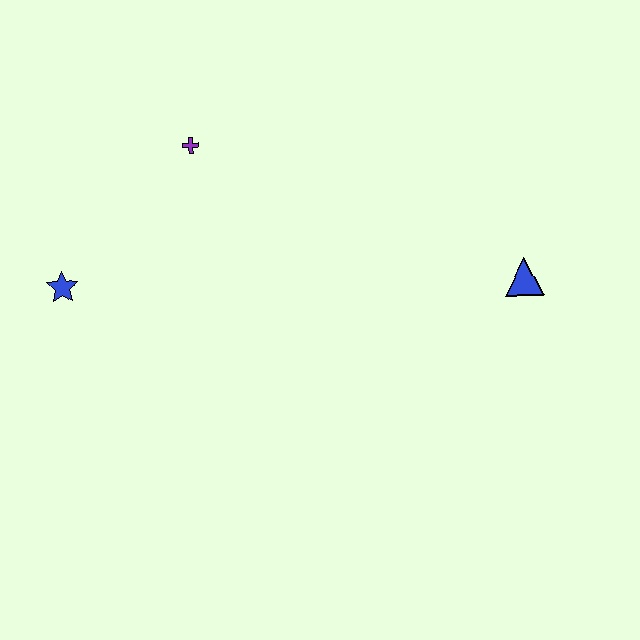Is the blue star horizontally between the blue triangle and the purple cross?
No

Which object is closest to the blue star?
The purple cross is closest to the blue star.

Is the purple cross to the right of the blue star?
Yes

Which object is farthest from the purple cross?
The blue triangle is farthest from the purple cross.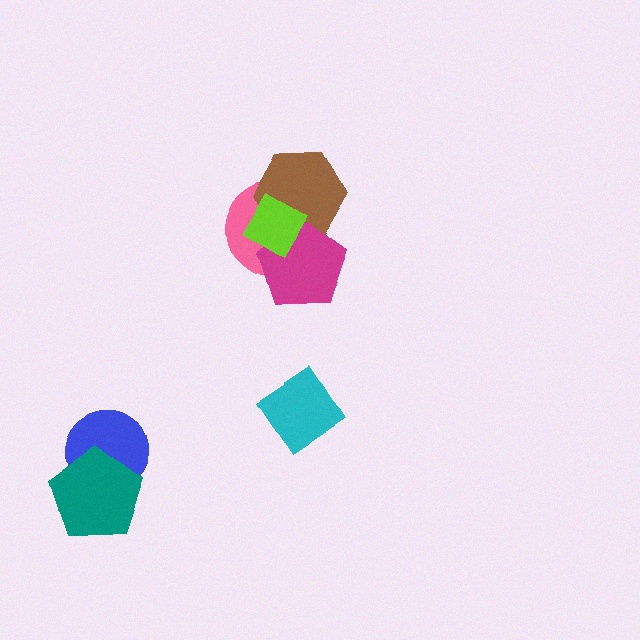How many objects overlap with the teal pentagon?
1 object overlaps with the teal pentagon.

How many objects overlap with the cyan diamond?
0 objects overlap with the cyan diamond.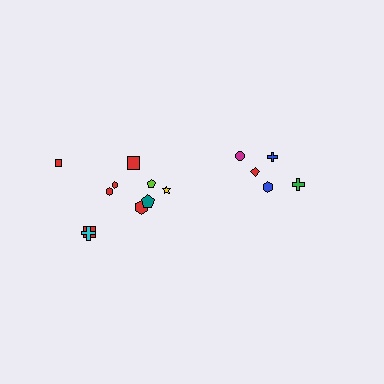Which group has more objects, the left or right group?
The left group.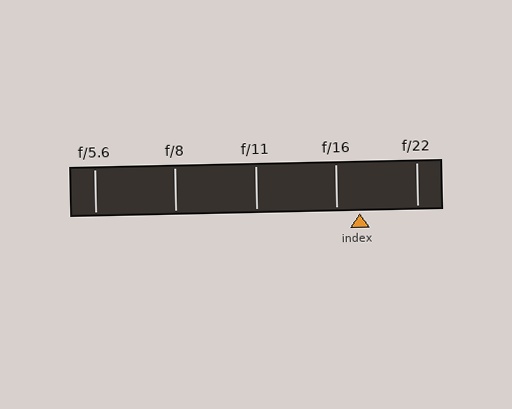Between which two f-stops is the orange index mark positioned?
The index mark is between f/16 and f/22.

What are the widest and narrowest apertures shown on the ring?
The widest aperture shown is f/5.6 and the narrowest is f/22.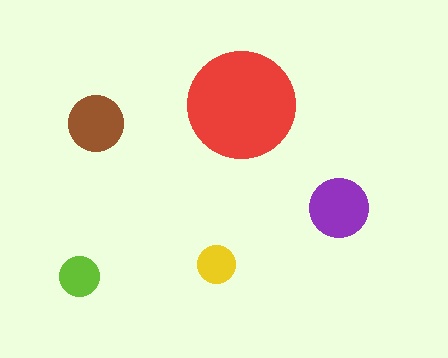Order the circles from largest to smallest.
the red one, the purple one, the brown one, the lime one, the yellow one.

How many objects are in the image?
There are 5 objects in the image.